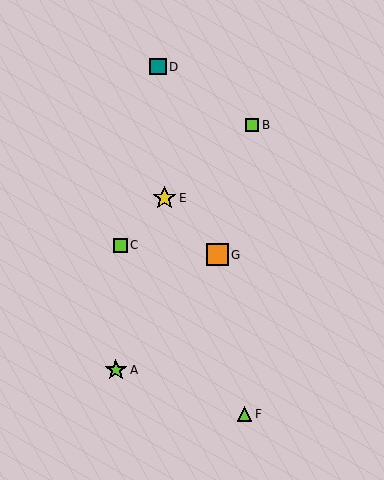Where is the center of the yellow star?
The center of the yellow star is at (164, 198).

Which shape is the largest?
The yellow star (labeled E) is the largest.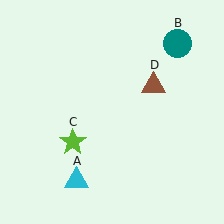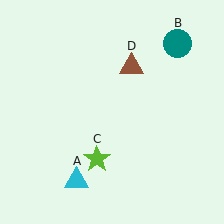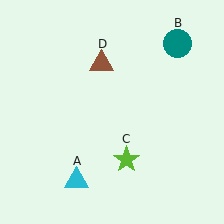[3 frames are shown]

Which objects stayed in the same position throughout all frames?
Cyan triangle (object A) and teal circle (object B) remained stationary.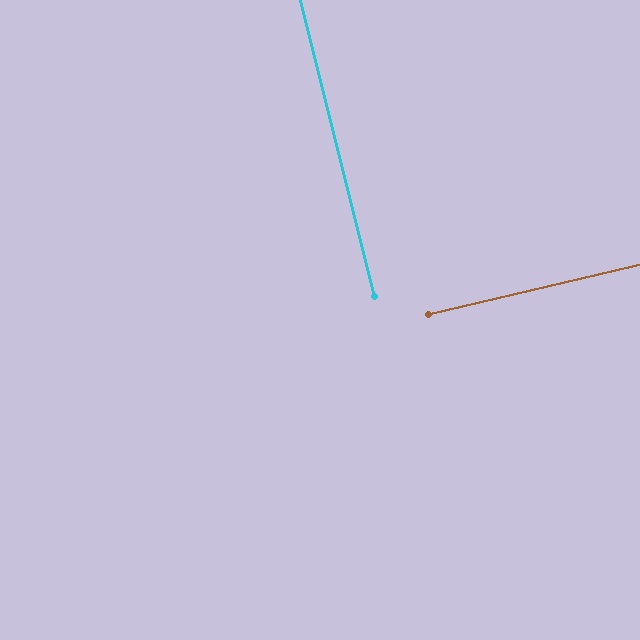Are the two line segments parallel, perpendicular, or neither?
Perpendicular — they meet at approximately 89°.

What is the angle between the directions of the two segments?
Approximately 89 degrees.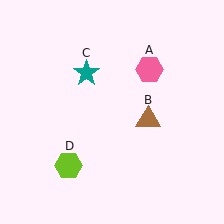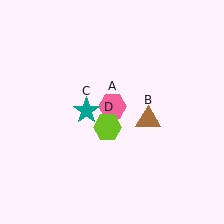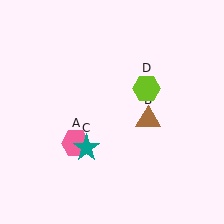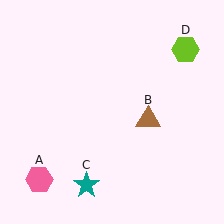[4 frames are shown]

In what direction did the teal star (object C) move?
The teal star (object C) moved down.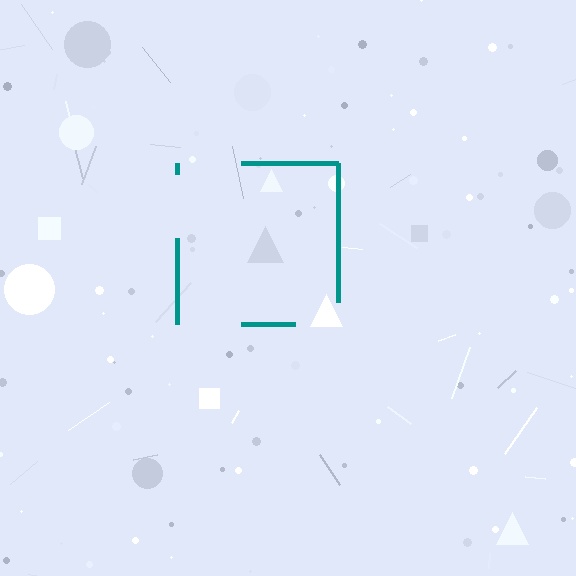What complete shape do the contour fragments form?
The contour fragments form a square.